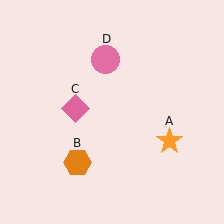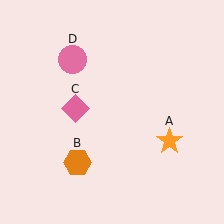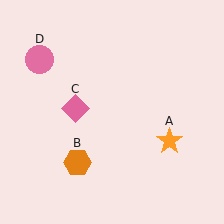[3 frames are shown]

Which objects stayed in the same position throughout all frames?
Orange star (object A) and orange hexagon (object B) and pink diamond (object C) remained stationary.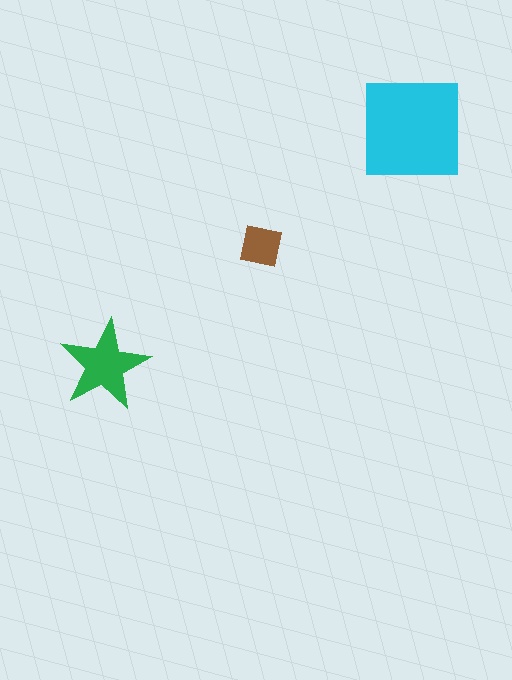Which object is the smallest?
The brown square.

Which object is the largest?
The cyan square.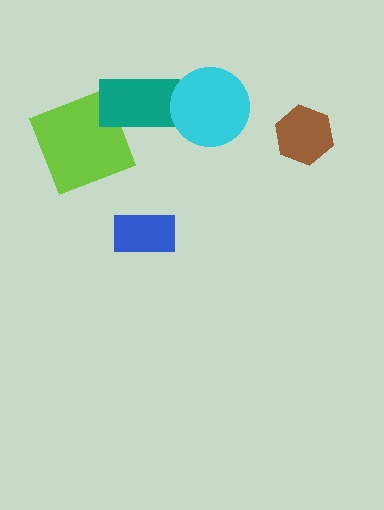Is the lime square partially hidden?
Yes, it is partially covered by another shape.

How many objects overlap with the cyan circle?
1 object overlaps with the cyan circle.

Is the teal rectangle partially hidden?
Yes, it is partially covered by another shape.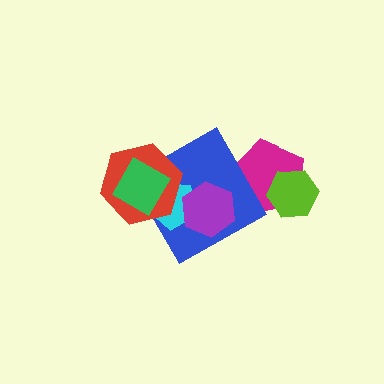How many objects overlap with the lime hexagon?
1 object overlaps with the lime hexagon.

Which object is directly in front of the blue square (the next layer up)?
The cyan pentagon is directly in front of the blue square.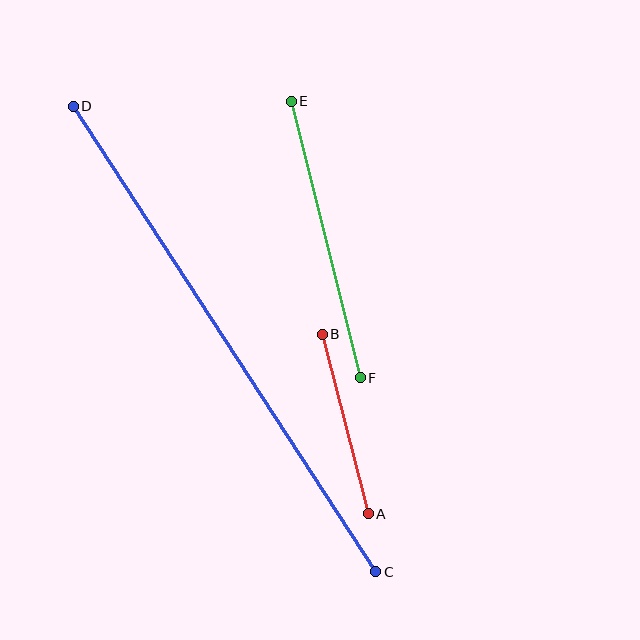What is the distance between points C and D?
The distance is approximately 555 pixels.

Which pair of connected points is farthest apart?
Points C and D are farthest apart.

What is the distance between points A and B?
The distance is approximately 185 pixels.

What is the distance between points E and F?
The distance is approximately 285 pixels.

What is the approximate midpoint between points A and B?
The midpoint is at approximately (345, 424) pixels.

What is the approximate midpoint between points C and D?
The midpoint is at approximately (224, 339) pixels.